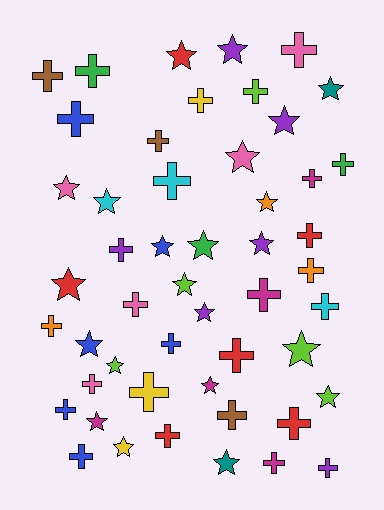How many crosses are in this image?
There are 28 crosses.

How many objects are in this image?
There are 50 objects.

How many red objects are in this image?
There are 6 red objects.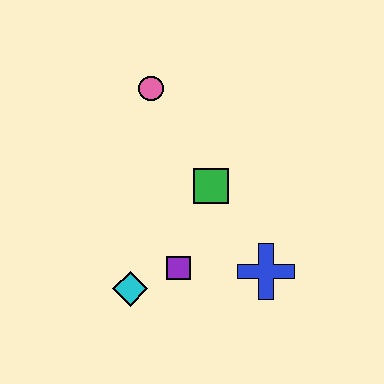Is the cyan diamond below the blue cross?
Yes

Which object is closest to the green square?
The purple square is closest to the green square.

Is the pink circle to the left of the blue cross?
Yes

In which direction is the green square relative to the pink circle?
The green square is below the pink circle.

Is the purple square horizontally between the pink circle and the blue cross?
Yes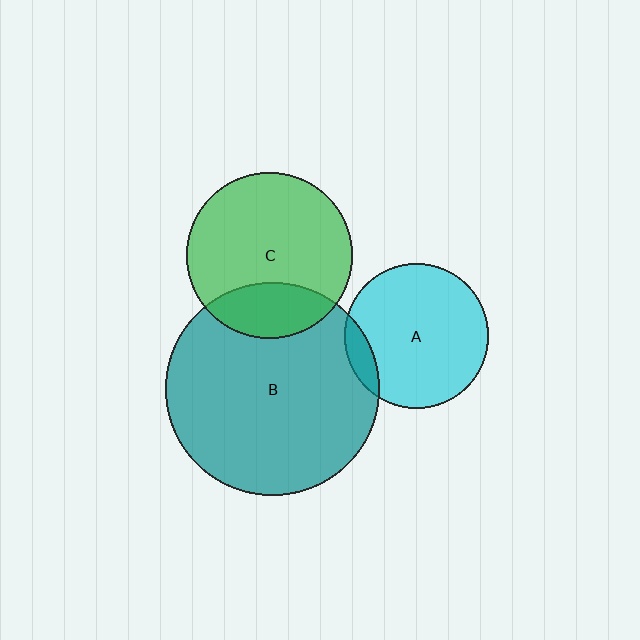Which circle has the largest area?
Circle B (teal).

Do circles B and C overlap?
Yes.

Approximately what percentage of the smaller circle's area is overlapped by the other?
Approximately 25%.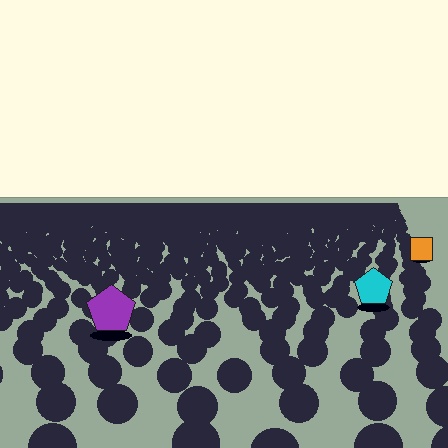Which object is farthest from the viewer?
The orange square is farthest from the viewer. It appears smaller and the ground texture around it is denser.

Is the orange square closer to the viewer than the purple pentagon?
No. The purple pentagon is closer — you can tell from the texture gradient: the ground texture is coarser near it.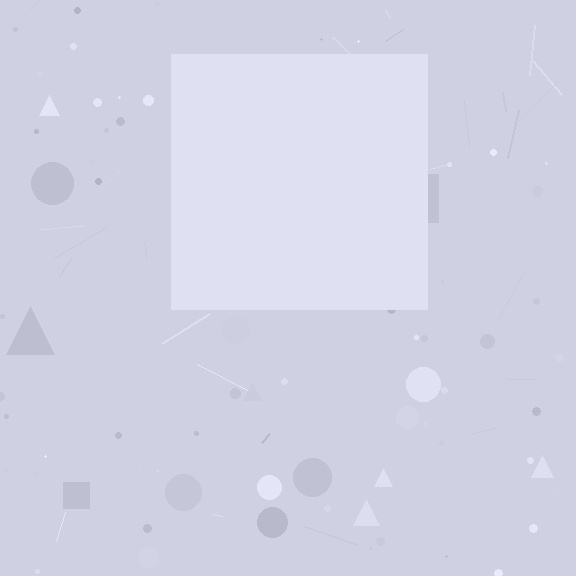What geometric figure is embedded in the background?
A square is embedded in the background.